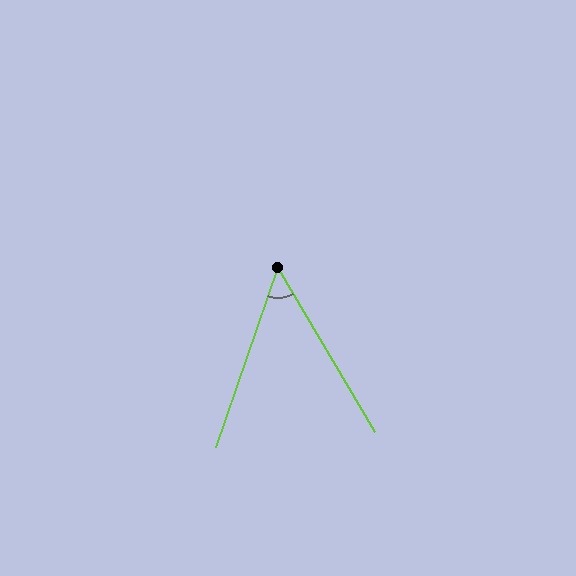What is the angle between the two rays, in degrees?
Approximately 50 degrees.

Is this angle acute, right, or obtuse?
It is acute.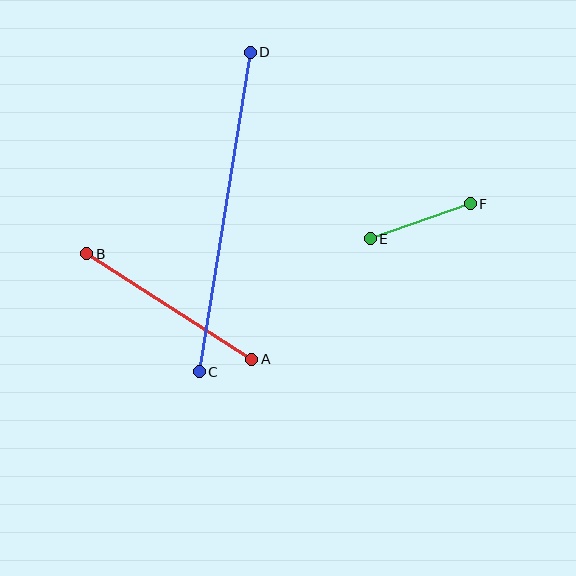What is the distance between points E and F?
The distance is approximately 106 pixels.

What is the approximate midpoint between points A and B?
The midpoint is at approximately (169, 306) pixels.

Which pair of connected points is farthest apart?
Points C and D are farthest apart.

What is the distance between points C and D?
The distance is approximately 323 pixels.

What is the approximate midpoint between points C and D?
The midpoint is at approximately (225, 212) pixels.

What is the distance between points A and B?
The distance is approximately 196 pixels.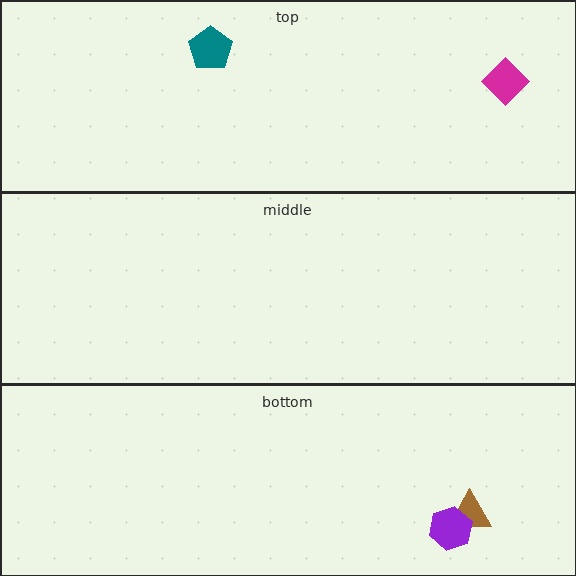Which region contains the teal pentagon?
The top region.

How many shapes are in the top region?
2.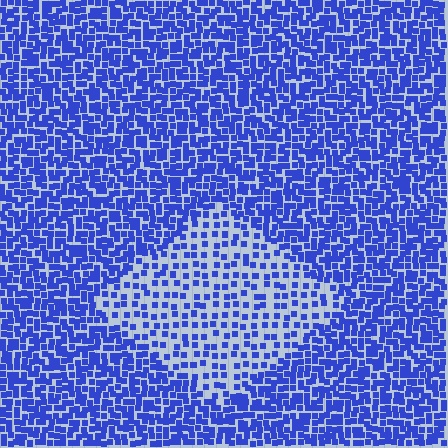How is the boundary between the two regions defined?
The boundary is defined by a change in element density (approximately 2.2x ratio). All elements are the same color, size, and shape.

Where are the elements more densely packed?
The elements are more densely packed outside the diamond boundary.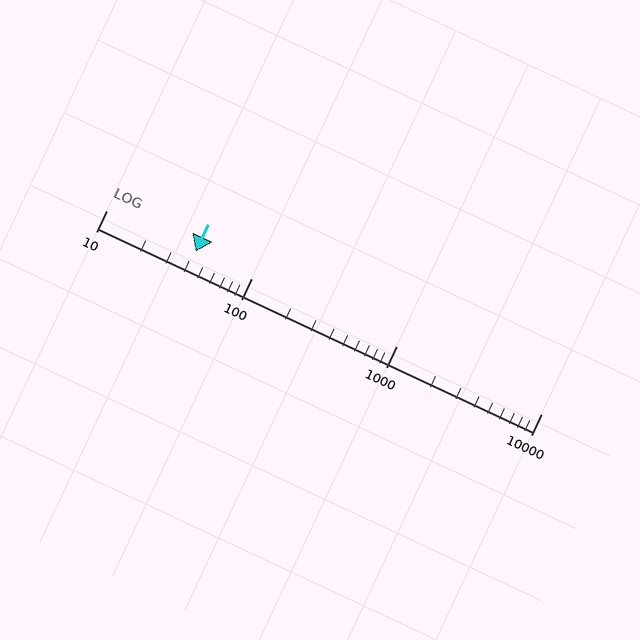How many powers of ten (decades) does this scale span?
The scale spans 3 decades, from 10 to 10000.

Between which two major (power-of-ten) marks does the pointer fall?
The pointer is between 10 and 100.